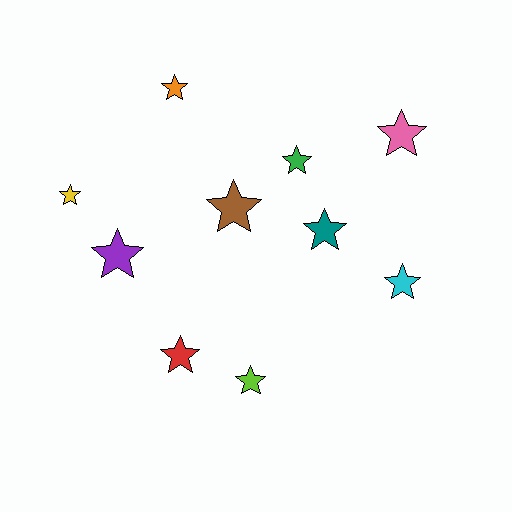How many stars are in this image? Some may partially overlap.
There are 10 stars.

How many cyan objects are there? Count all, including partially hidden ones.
There is 1 cyan object.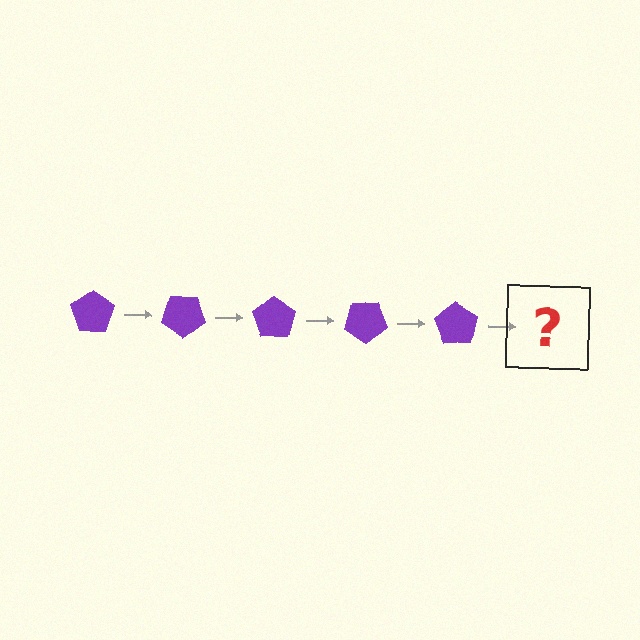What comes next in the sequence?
The next element should be a purple pentagon rotated 175 degrees.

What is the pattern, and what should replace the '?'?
The pattern is that the pentagon rotates 35 degrees each step. The '?' should be a purple pentagon rotated 175 degrees.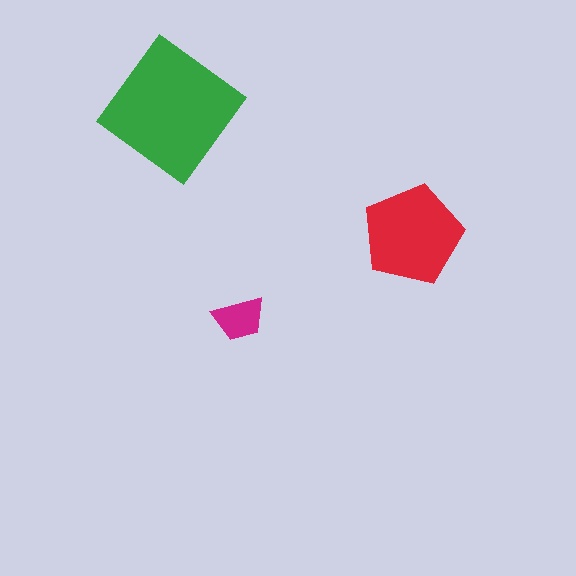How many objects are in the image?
There are 3 objects in the image.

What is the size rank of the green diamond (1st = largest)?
1st.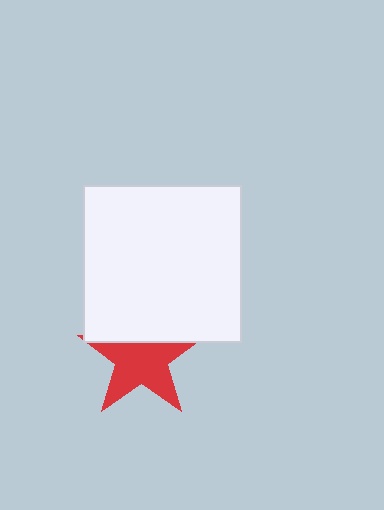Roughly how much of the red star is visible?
Most of it is visible (roughly 68%).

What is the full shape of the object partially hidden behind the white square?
The partially hidden object is a red star.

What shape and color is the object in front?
The object in front is a white square.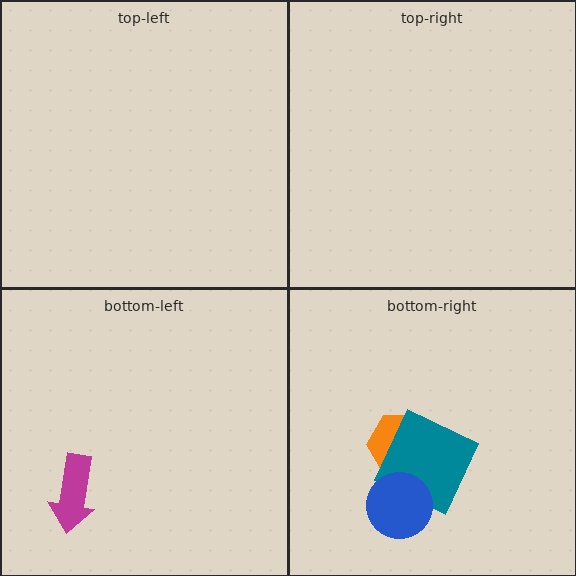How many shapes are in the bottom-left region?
1.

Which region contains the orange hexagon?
The bottom-right region.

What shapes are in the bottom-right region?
The pink star, the orange hexagon, the teal square, the blue circle.